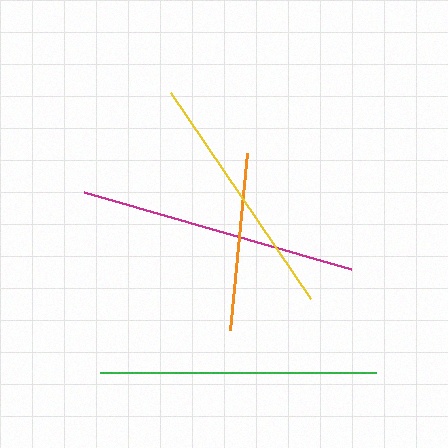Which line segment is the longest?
The magenta line is the longest at approximately 277 pixels.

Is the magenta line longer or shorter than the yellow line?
The magenta line is longer than the yellow line.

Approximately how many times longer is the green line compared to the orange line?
The green line is approximately 1.6 times the length of the orange line.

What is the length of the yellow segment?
The yellow segment is approximately 249 pixels long.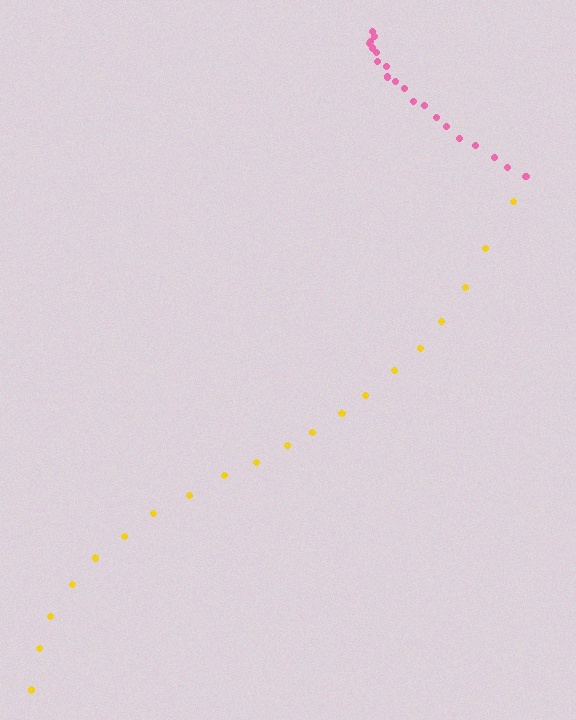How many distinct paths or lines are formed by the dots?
There are 2 distinct paths.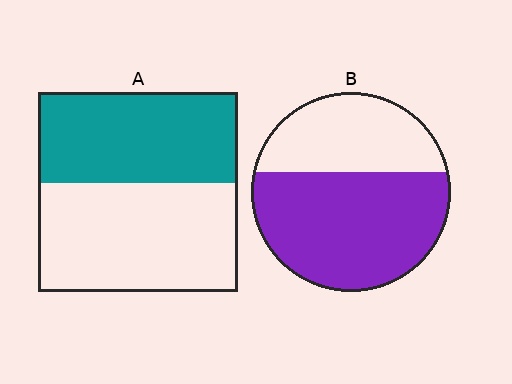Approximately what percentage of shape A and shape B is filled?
A is approximately 45% and B is approximately 65%.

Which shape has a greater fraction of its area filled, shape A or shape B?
Shape B.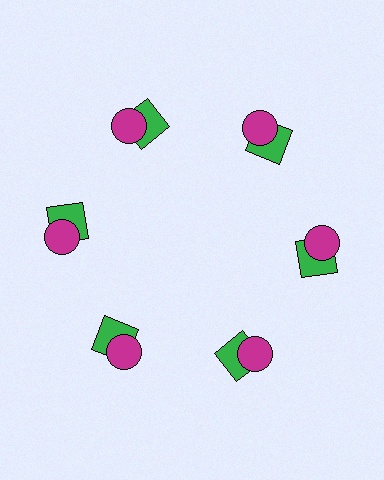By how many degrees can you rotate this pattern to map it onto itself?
The pattern maps onto itself every 60 degrees of rotation.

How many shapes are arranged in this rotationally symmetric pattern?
There are 12 shapes, arranged in 6 groups of 2.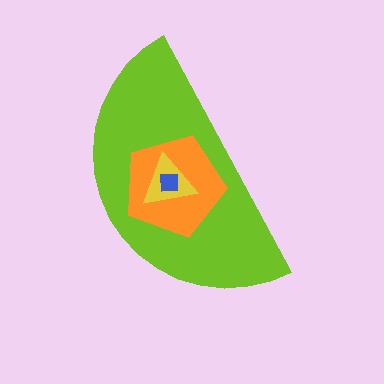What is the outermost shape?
The lime semicircle.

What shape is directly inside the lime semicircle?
The orange pentagon.